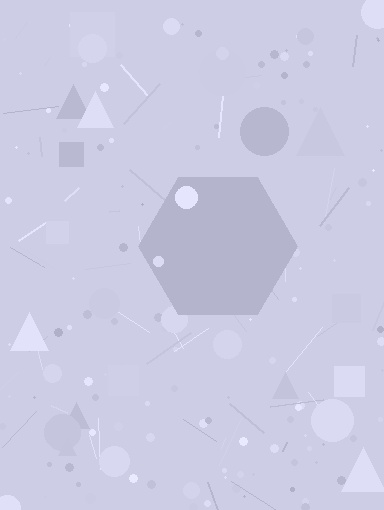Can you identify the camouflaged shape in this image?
The camouflaged shape is a hexagon.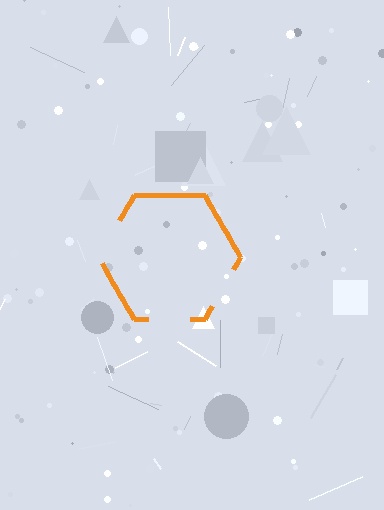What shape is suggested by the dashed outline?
The dashed outline suggests a hexagon.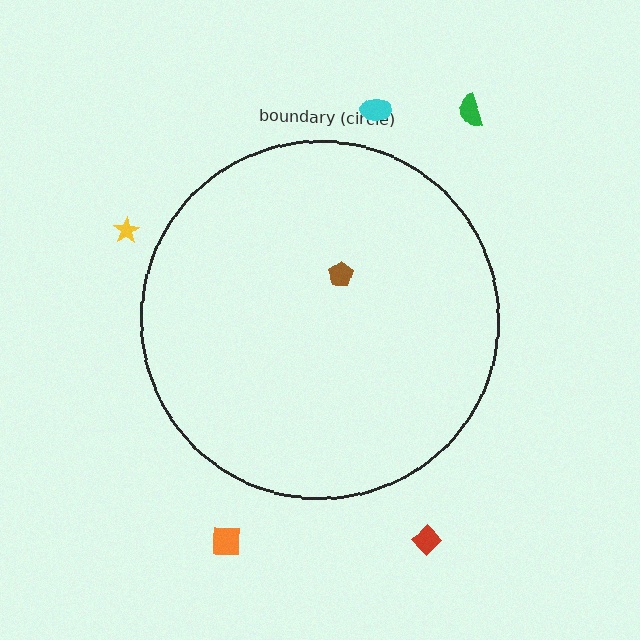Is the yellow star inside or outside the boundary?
Outside.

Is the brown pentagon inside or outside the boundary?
Inside.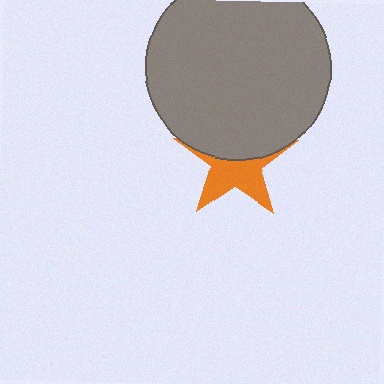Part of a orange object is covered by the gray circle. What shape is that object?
It is a star.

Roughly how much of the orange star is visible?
About half of it is visible (roughly 50%).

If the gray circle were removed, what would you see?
You would see the complete orange star.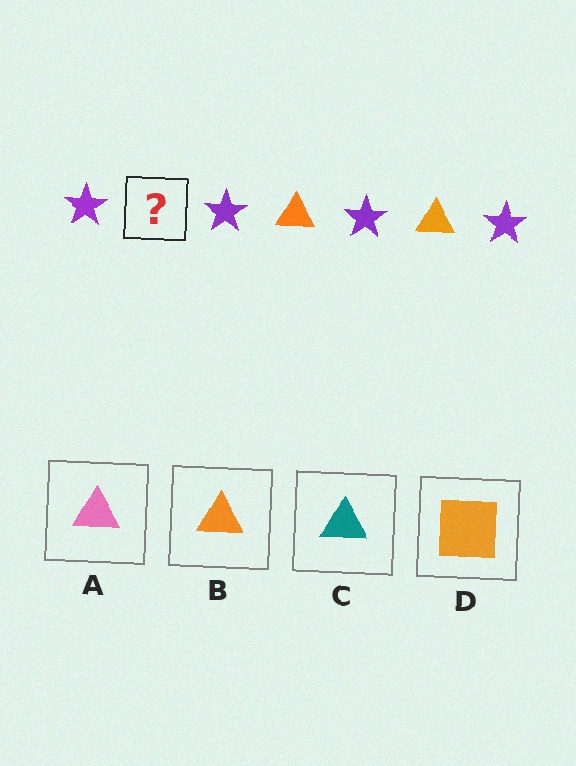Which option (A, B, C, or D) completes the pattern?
B.